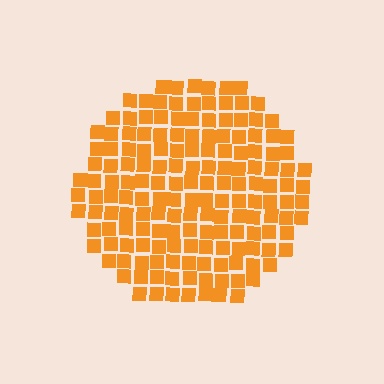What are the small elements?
The small elements are squares.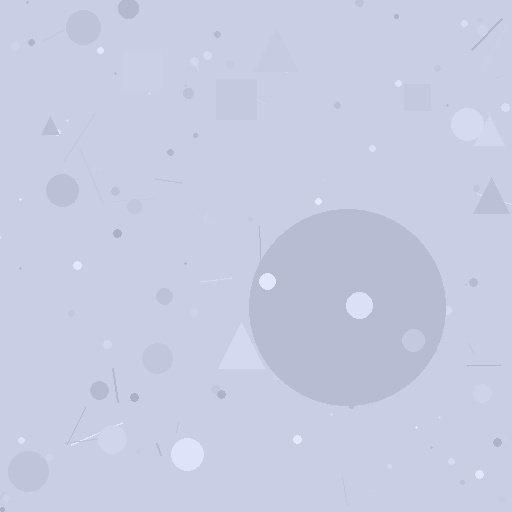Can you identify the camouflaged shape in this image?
The camouflaged shape is a circle.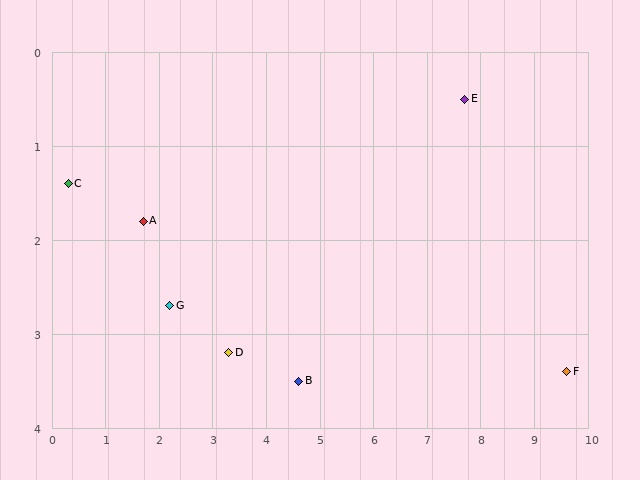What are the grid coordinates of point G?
Point G is at approximately (2.2, 2.7).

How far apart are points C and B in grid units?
Points C and B are about 4.8 grid units apart.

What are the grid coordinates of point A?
Point A is at approximately (1.7, 1.8).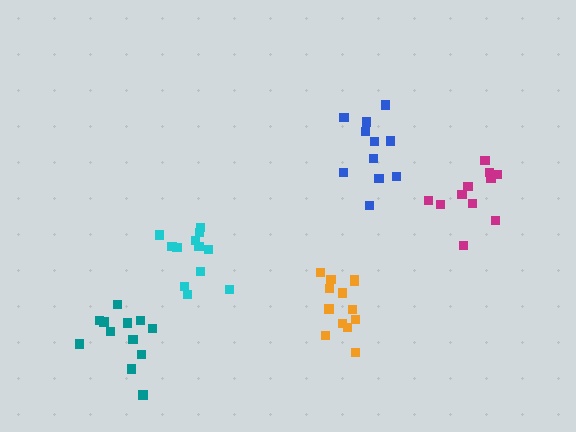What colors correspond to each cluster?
The clusters are colored: blue, orange, teal, magenta, cyan.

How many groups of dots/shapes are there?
There are 5 groups.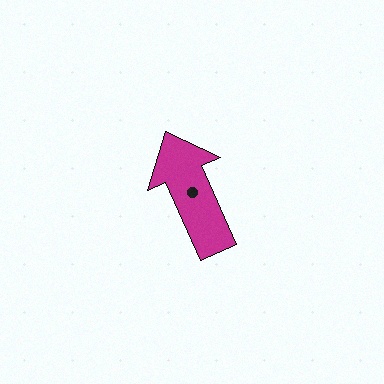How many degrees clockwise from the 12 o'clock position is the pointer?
Approximately 336 degrees.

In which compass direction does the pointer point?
Northwest.